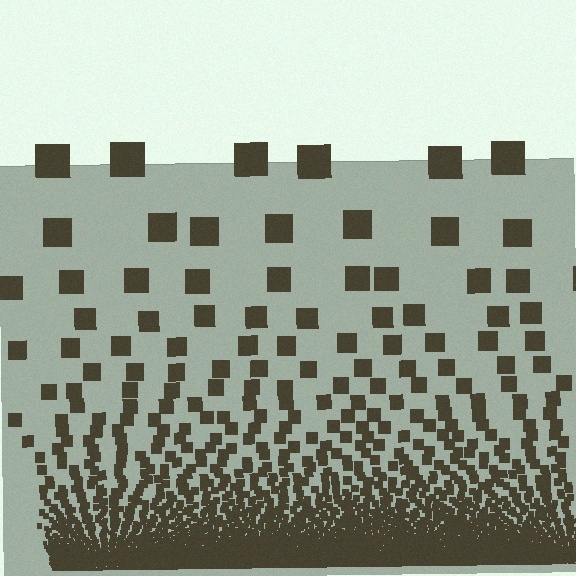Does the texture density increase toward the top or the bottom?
Density increases toward the bottom.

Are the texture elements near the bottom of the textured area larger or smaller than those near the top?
Smaller. The gradient is inverted — elements near the bottom are smaller and denser.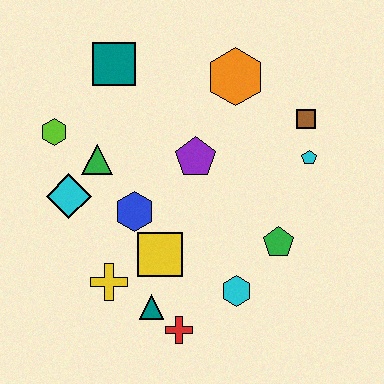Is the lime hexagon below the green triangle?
No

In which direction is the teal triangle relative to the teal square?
The teal triangle is below the teal square.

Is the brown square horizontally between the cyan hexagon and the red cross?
No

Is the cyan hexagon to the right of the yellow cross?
Yes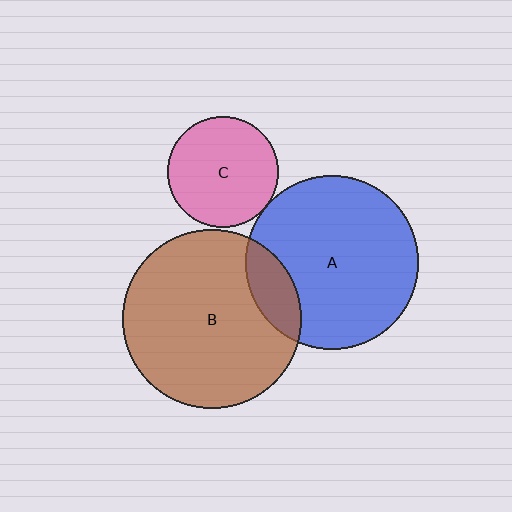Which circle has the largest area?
Circle B (brown).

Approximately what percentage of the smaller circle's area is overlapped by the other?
Approximately 5%.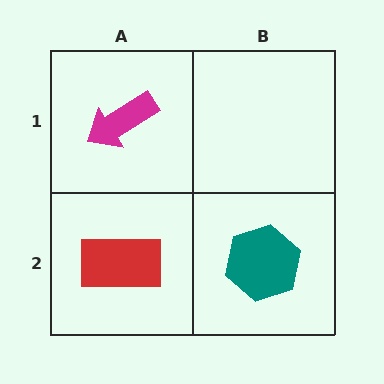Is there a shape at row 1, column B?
No, that cell is empty.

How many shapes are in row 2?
2 shapes.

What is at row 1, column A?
A magenta arrow.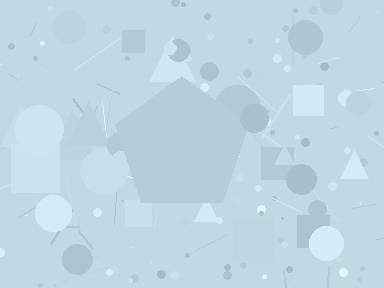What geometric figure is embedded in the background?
A pentagon is embedded in the background.